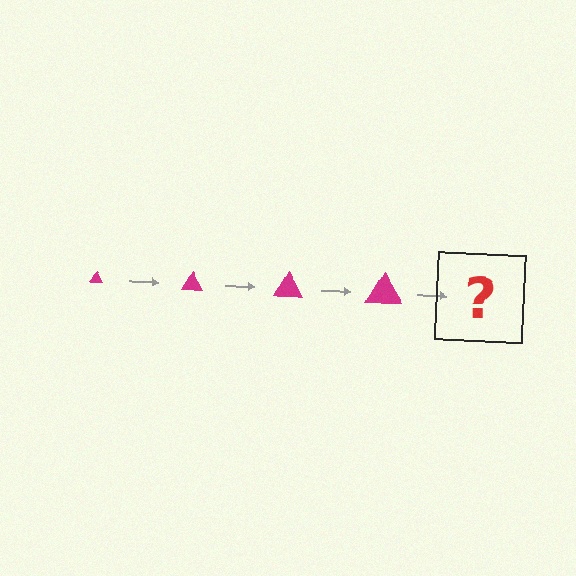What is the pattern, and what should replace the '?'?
The pattern is that the triangle gets progressively larger each step. The '?' should be a magenta triangle, larger than the previous one.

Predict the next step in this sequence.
The next step is a magenta triangle, larger than the previous one.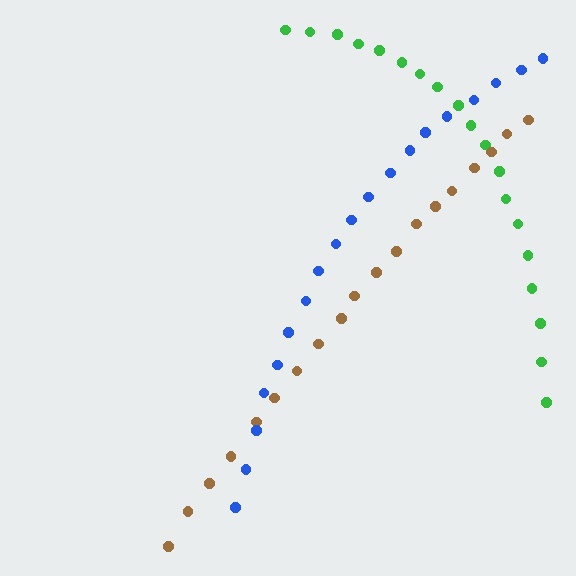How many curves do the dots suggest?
There are 3 distinct paths.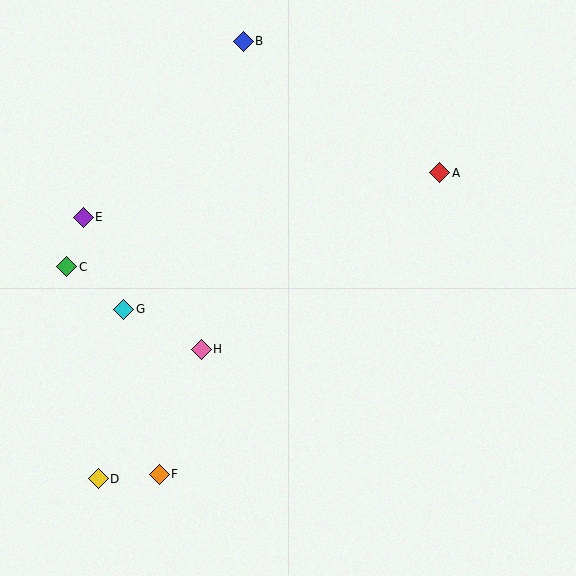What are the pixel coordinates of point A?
Point A is at (439, 173).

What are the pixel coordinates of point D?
Point D is at (99, 479).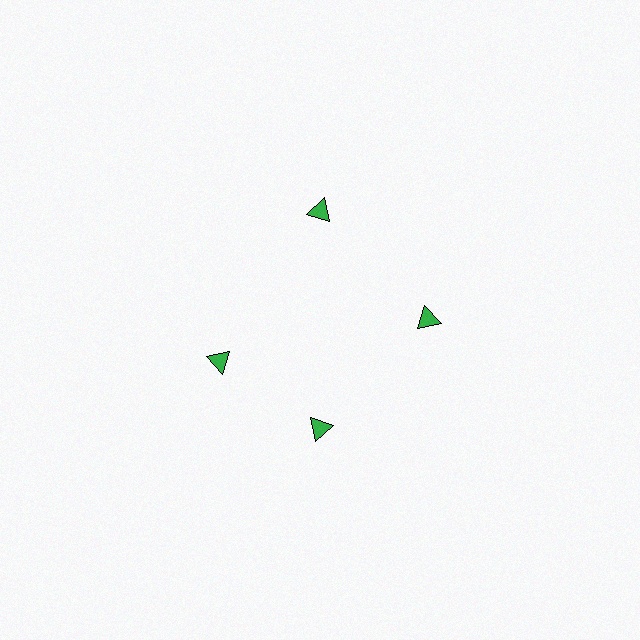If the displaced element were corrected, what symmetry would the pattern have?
It would have 4-fold rotational symmetry — the pattern would map onto itself every 90 degrees.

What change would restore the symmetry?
The symmetry would be restored by rotating it back into even spacing with its neighbors so that all 4 triangles sit at equal angles and equal distance from the center.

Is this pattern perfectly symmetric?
No. The 4 green triangles are arranged in a ring, but one element near the 9 o'clock position is rotated out of alignment along the ring, breaking the 4-fold rotational symmetry.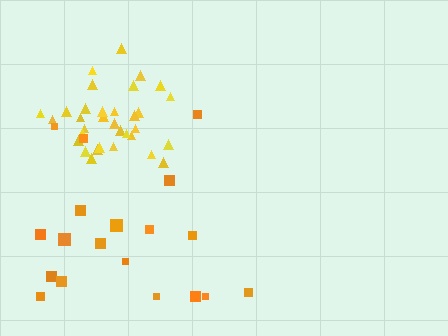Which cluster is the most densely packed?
Yellow.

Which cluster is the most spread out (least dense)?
Orange.